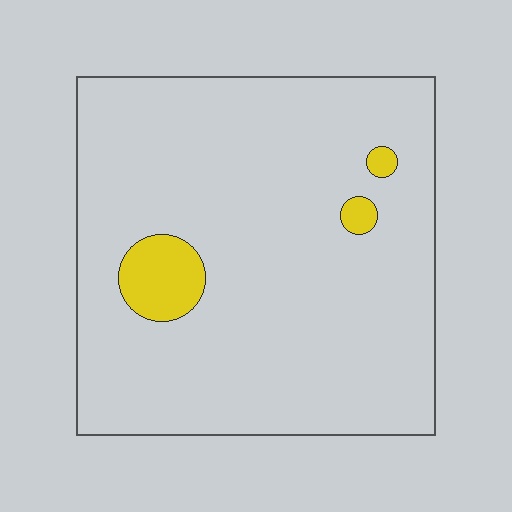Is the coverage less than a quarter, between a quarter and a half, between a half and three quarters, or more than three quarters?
Less than a quarter.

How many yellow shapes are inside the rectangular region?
3.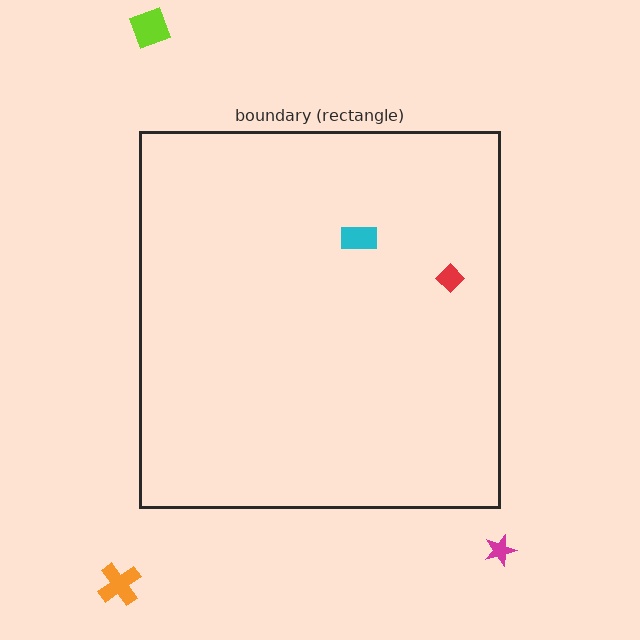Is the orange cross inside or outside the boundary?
Outside.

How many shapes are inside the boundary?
2 inside, 3 outside.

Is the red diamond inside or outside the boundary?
Inside.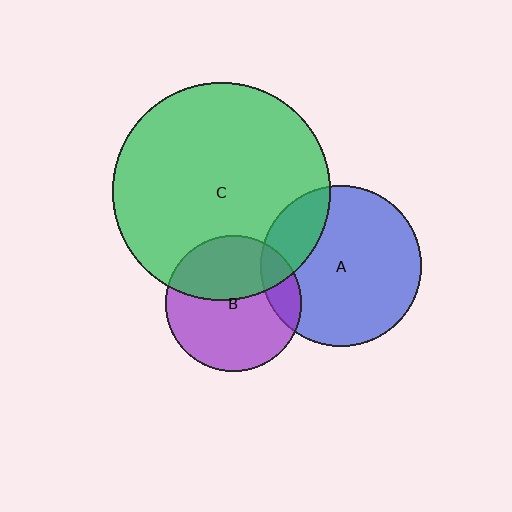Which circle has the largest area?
Circle C (green).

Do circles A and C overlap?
Yes.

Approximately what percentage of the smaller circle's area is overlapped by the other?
Approximately 20%.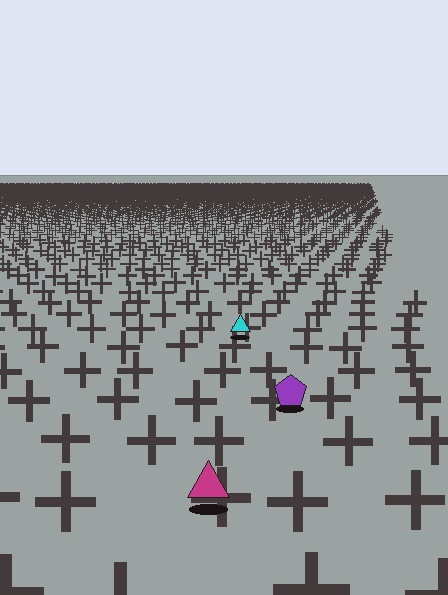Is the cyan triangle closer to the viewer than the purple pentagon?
No. The purple pentagon is closer — you can tell from the texture gradient: the ground texture is coarser near it.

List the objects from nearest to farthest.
From nearest to farthest: the magenta triangle, the purple pentagon, the cyan triangle.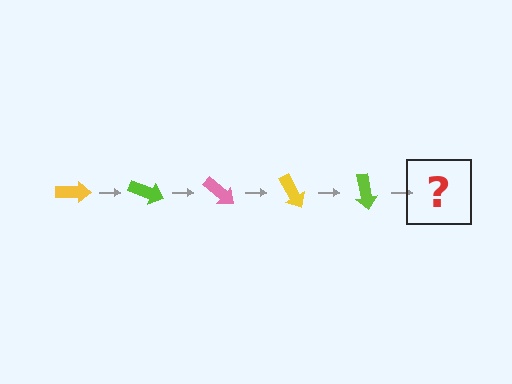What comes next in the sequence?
The next element should be a pink arrow, rotated 100 degrees from the start.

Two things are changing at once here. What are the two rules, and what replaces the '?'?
The two rules are that it rotates 20 degrees each step and the color cycles through yellow, lime, and pink. The '?' should be a pink arrow, rotated 100 degrees from the start.